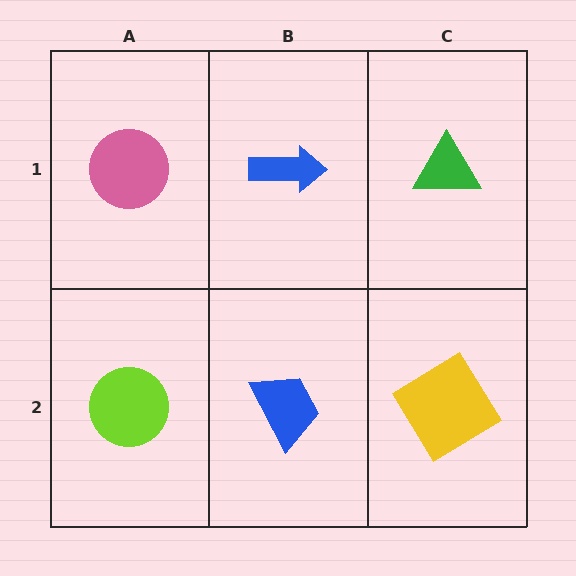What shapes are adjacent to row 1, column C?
A yellow diamond (row 2, column C), a blue arrow (row 1, column B).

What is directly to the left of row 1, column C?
A blue arrow.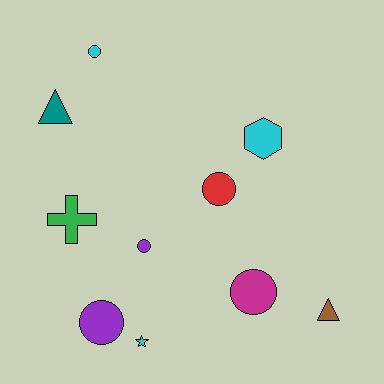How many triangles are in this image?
There are 2 triangles.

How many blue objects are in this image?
There are no blue objects.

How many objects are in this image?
There are 10 objects.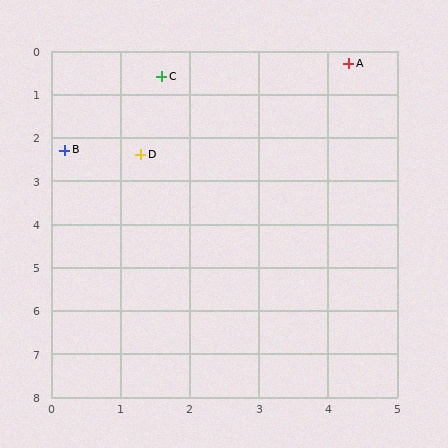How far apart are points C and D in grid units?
Points C and D are about 1.8 grid units apart.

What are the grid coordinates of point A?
Point A is at approximately (4.3, 0.3).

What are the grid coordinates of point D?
Point D is at approximately (1.3, 2.4).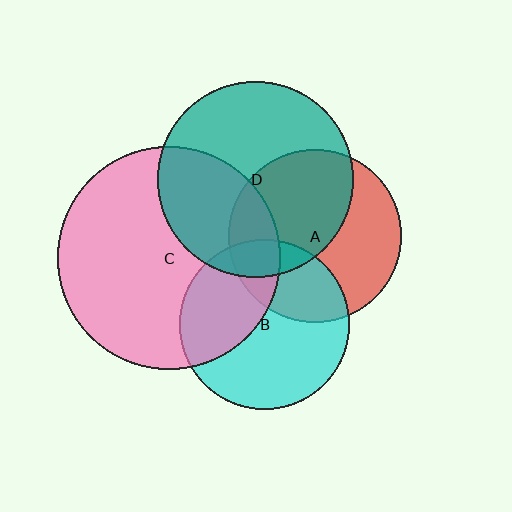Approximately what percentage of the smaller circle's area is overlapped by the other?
Approximately 35%.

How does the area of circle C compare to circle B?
Approximately 1.7 times.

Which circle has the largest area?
Circle C (pink).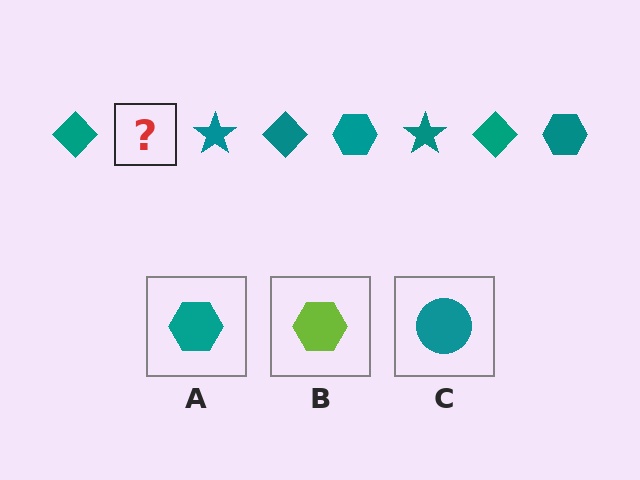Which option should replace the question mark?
Option A.